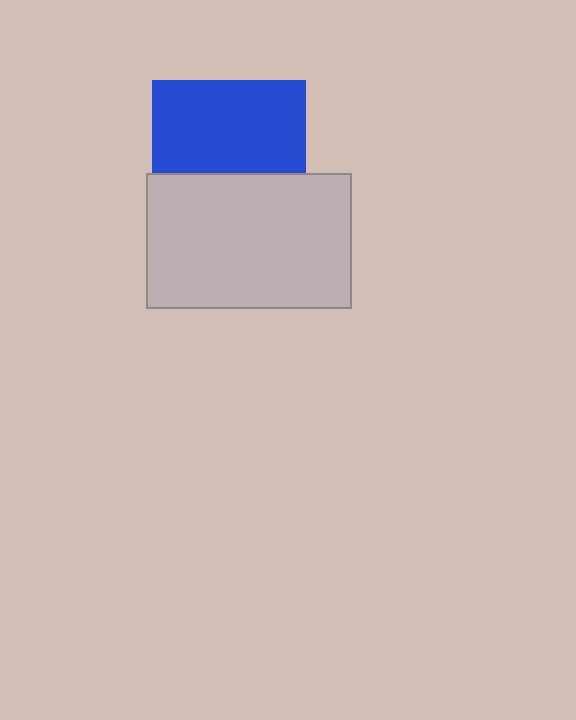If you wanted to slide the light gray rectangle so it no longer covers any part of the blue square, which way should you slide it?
Slide it down — that is the most direct way to separate the two shapes.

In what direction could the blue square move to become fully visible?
The blue square could move up. That would shift it out from behind the light gray rectangle entirely.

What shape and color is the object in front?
The object in front is a light gray rectangle.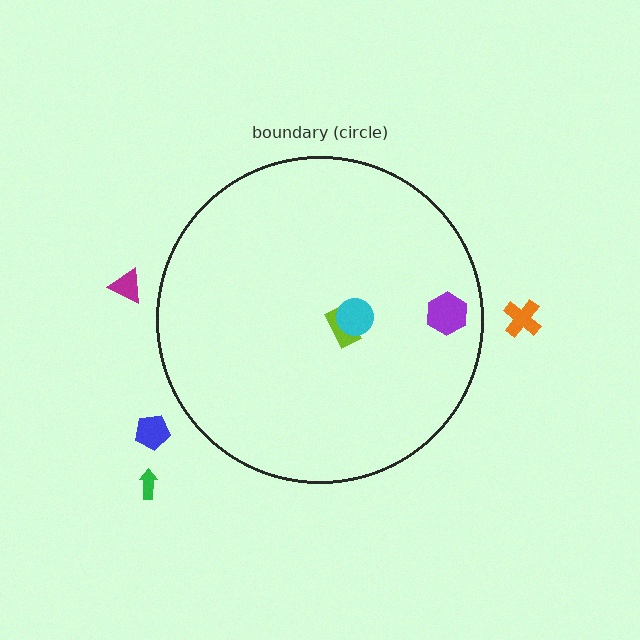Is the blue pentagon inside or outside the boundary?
Outside.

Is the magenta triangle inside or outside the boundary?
Outside.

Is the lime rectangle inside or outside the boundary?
Inside.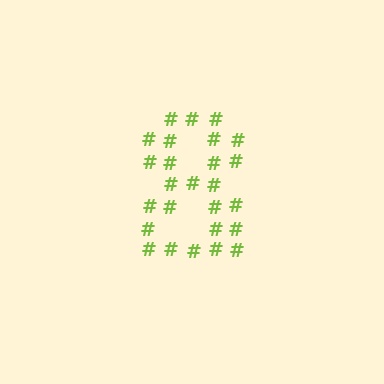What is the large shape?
The large shape is the digit 8.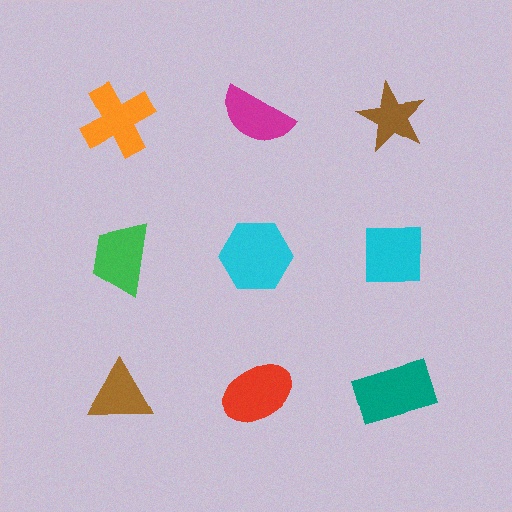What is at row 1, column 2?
A magenta semicircle.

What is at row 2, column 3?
A cyan square.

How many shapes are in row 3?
3 shapes.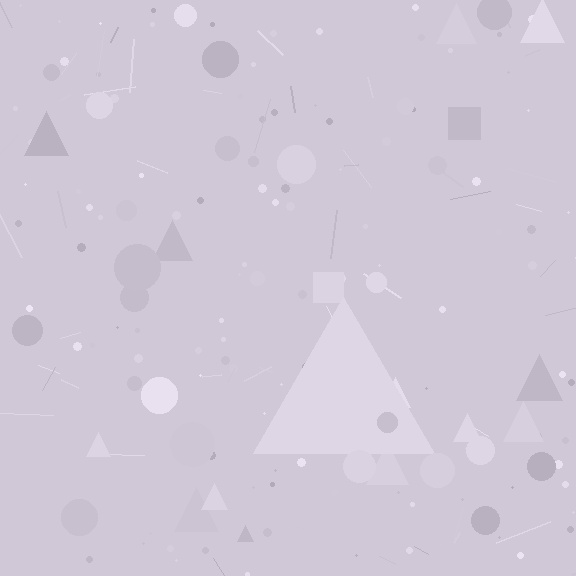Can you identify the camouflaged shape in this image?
The camouflaged shape is a triangle.